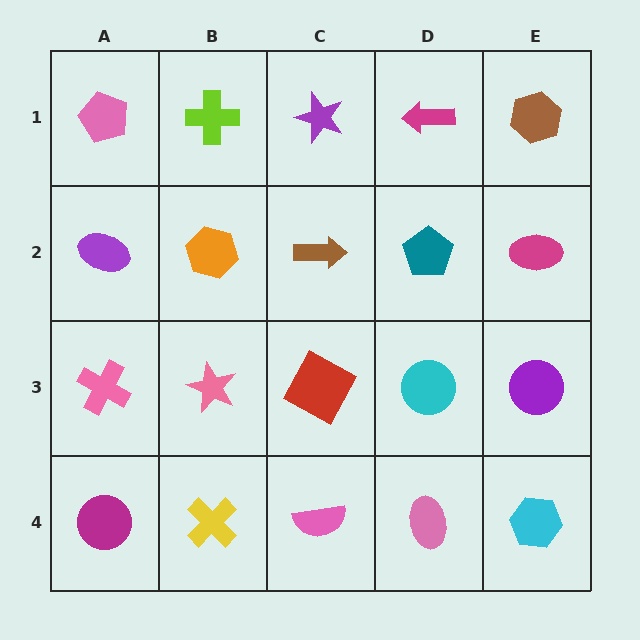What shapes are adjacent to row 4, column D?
A cyan circle (row 3, column D), a pink semicircle (row 4, column C), a cyan hexagon (row 4, column E).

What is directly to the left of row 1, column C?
A lime cross.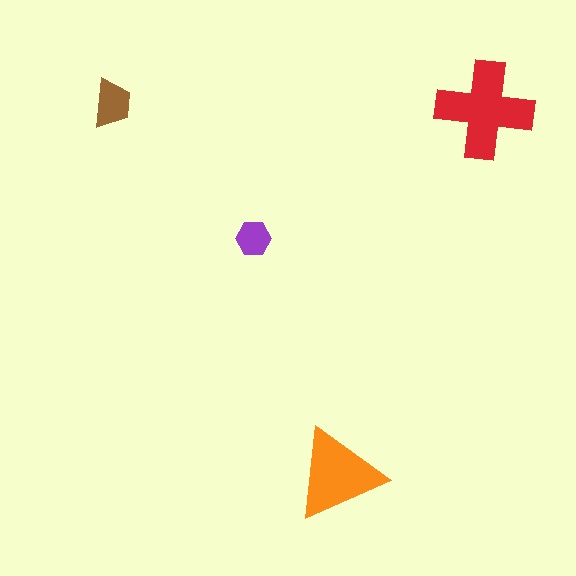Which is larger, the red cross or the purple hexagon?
The red cross.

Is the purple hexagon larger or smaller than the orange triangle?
Smaller.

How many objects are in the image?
There are 4 objects in the image.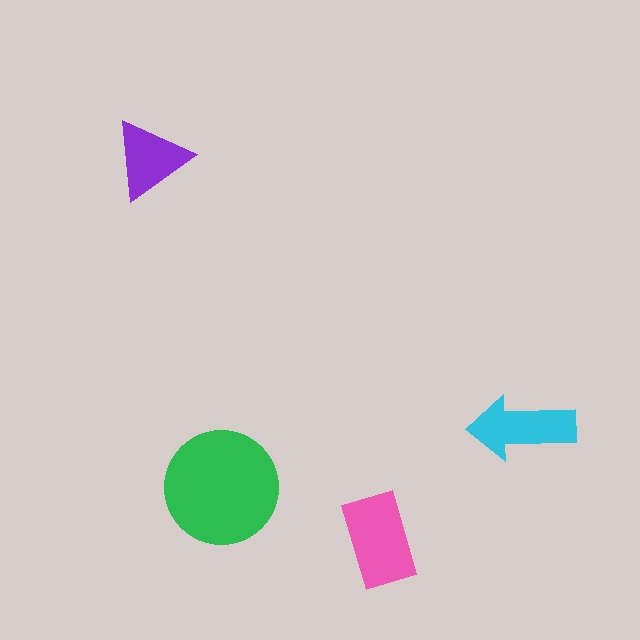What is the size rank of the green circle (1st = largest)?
1st.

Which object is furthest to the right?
The cyan arrow is rightmost.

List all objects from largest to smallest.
The green circle, the pink rectangle, the cyan arrow, the purple triangle.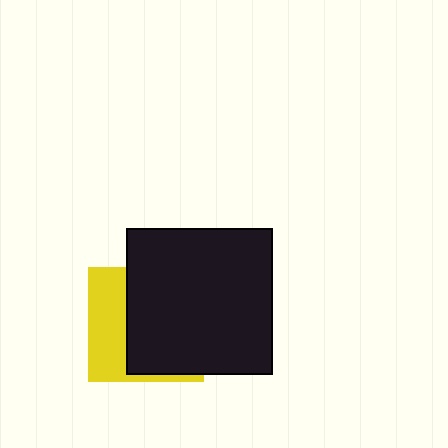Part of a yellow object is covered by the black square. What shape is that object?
It is a square.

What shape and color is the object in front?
The object in front is a black square.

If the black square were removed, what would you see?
You would see the complete yellow square.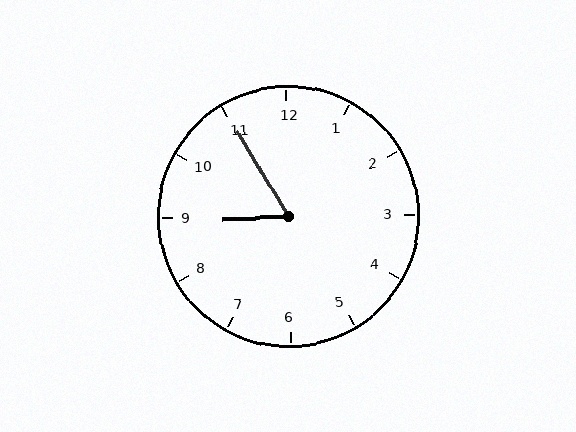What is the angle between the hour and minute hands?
Approximately 62 degrees.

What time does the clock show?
8:55.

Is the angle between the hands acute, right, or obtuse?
It is acute.